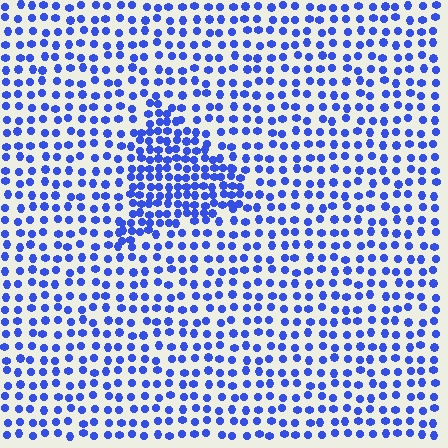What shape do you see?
I see a triangle.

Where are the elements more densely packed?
The elements are more densely packed inside the triangle boundary.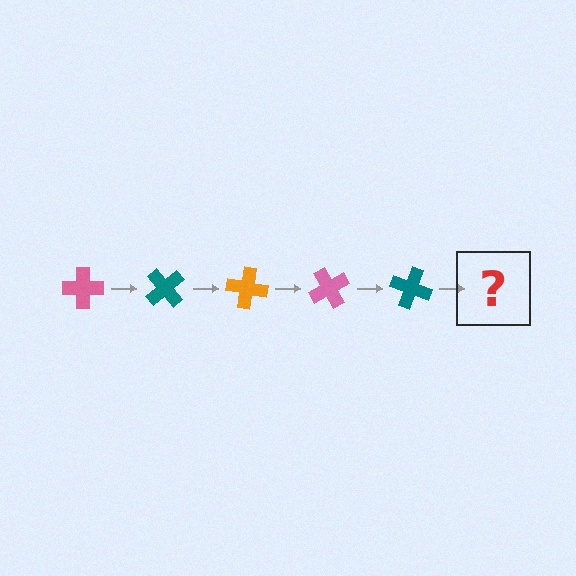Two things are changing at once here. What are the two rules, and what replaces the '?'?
The two rules are that it rotates 50 degrees each step and the color cycles through pink, teal, and orange. The '?' should be an orange cross, rotated 250 degrees from the start.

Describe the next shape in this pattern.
It should be an orange cross, rotated 250 degrees from the start.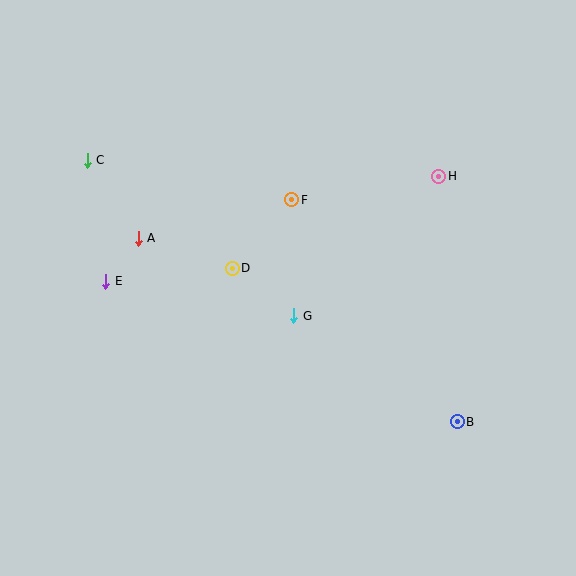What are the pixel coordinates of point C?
Point C is at (87, 160).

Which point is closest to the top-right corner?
Point H is closest to the top-right corner.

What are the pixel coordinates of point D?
Point D is at (232, 268).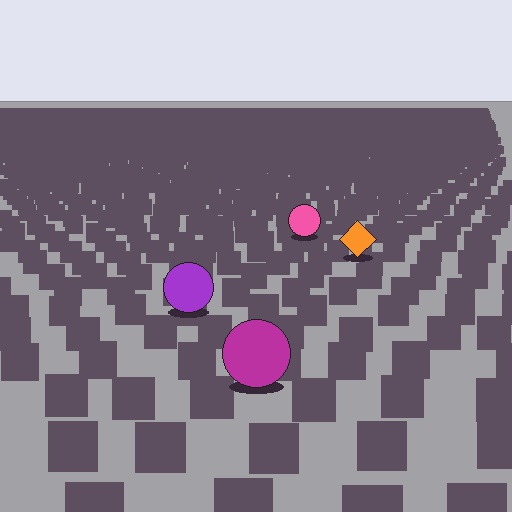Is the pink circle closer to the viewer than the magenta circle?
No. The magenta circle is closer — you can tell from the texture gradient: the ground texture is coarser near it.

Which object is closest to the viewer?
The magenta circle is closest. The texture marks near it are larger and more spread out.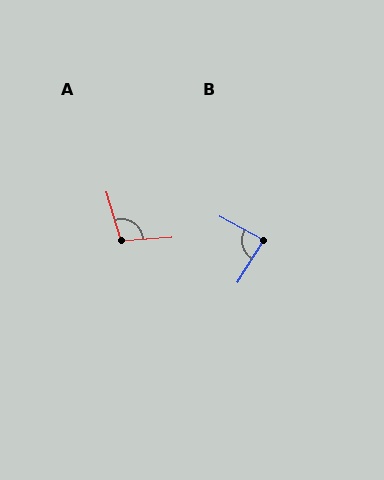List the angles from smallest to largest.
B (87°), A (103°).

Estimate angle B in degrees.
Approximately 87 degrees.